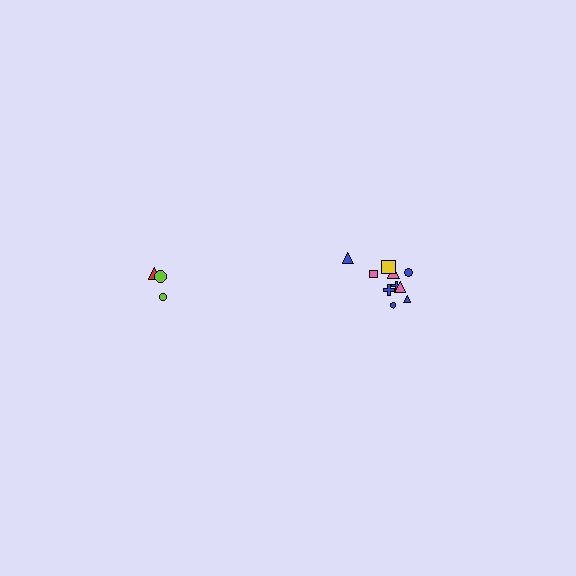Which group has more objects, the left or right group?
The right group.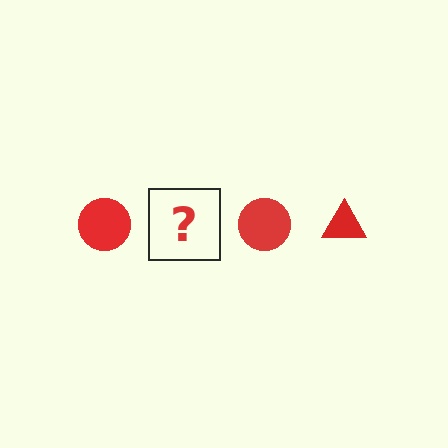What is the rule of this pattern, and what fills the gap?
The rule is that the pattern cycles through circle, triangle shapes in red. The gap should be filled with a red triangle.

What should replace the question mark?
The question mark should be replaced with a red triangle.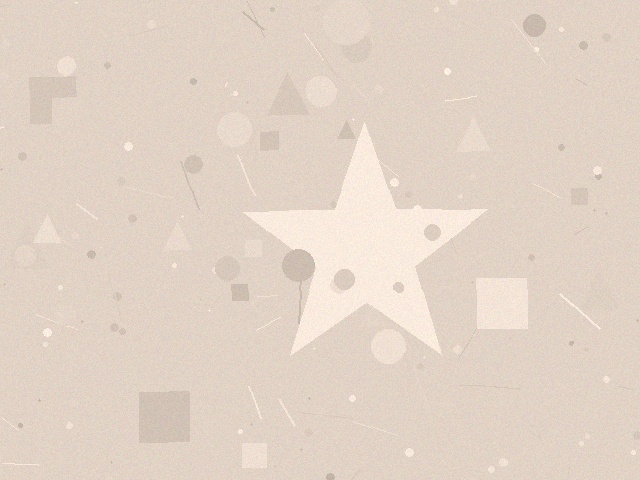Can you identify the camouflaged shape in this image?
The camouflaged shape is a star.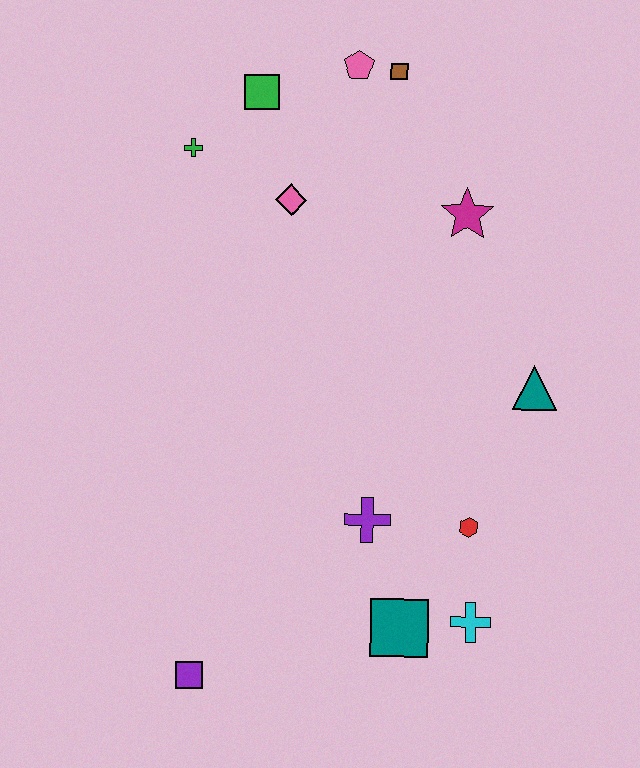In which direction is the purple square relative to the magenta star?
The purple square is below the magenta star.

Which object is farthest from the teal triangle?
The purple square is farthest from the teal triangle.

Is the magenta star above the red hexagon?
Yes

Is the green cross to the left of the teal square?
Yes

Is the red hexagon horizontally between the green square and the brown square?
No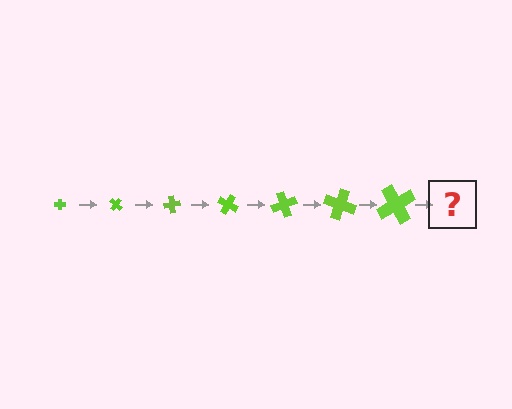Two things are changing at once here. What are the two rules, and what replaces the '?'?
The two rules are that the cross grows larger each step and it rotates 40 degrees each step. The '?' should be a cross, larger than the previous one and rotated 280 degrees from the start.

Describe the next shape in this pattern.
It should be a cross, larger than the previous one and rotated 280 degrees from the start.